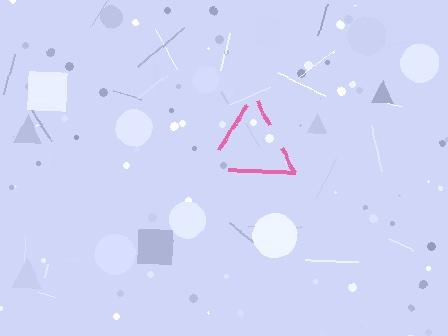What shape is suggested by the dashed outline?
The dashed outline suggests a triangle.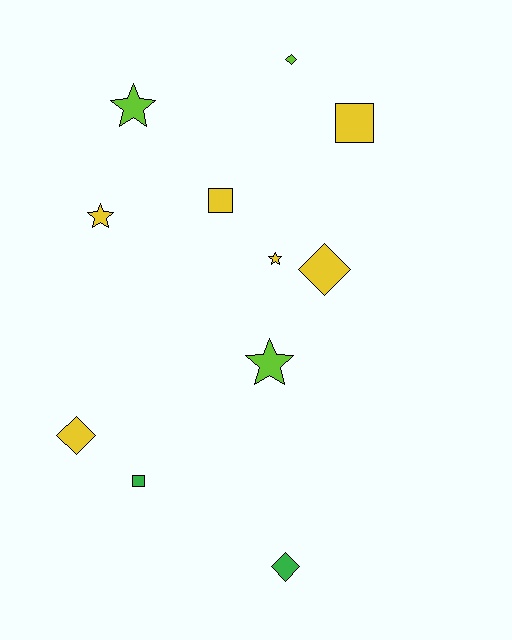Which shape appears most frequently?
Star, with 4 objects.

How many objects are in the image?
There are 11 objects.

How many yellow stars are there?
There are 2 yellow stars.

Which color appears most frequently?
Yellow, with 6 objects.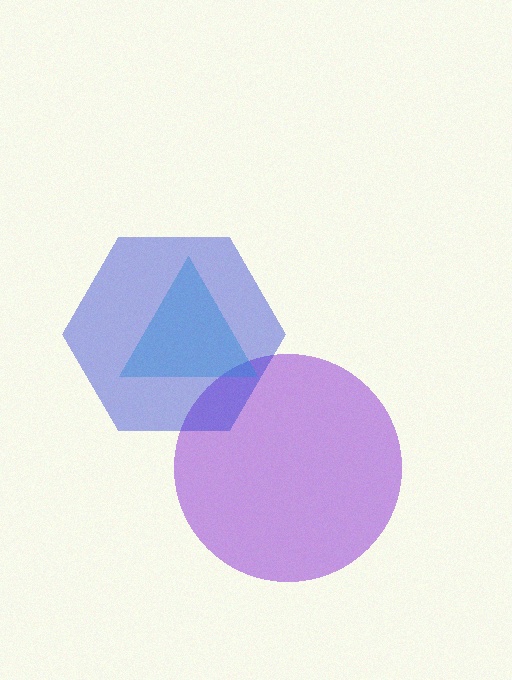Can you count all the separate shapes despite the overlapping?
Yes, there are 3 separate shapes.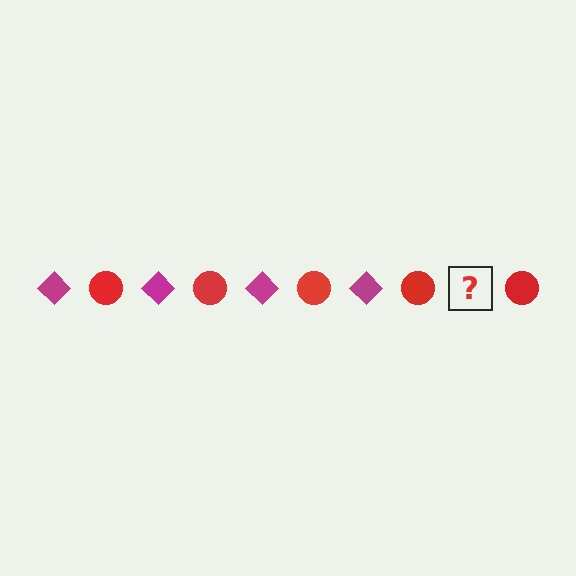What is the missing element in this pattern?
The missing element is a magenta diamond.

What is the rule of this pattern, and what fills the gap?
The rule is that the pattern alternates between magenta diamond and red circle. The gap should be filled with a magenta diamond.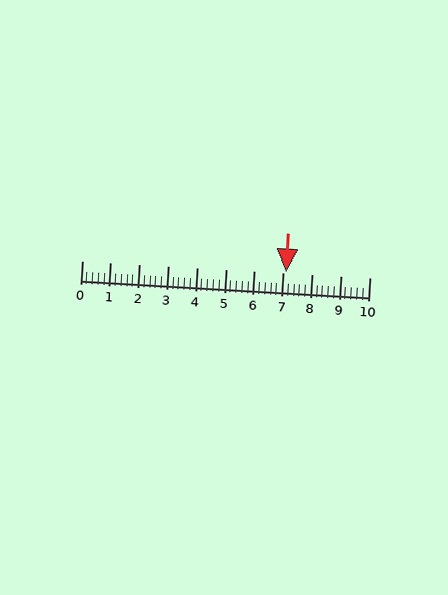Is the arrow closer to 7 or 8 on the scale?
The arrow is closer to 7.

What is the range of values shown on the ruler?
The ruler shows values from 0 to 10.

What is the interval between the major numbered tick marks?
The major tick marks are spaced 1 units apart.